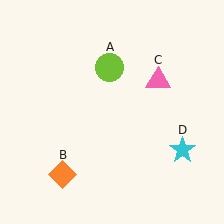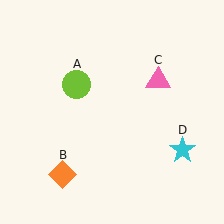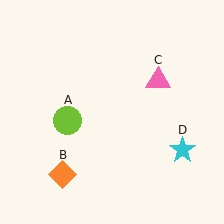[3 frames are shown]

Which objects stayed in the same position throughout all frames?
Orange diamond (object B) and pink triangle (object C) and cyan star (object D) remained stationary.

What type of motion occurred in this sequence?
The lime circle (object A) rotated counterclockwise around the center of the scene.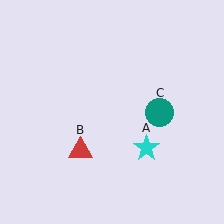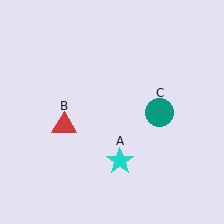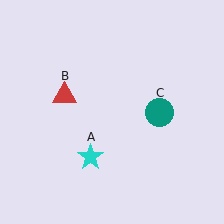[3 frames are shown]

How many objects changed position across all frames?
2 objects changed position: cyan star (object A), red triangle (object B).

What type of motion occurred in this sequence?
The cyan star (object A), red triangle (object B) rotated clockwise around the center of the scene.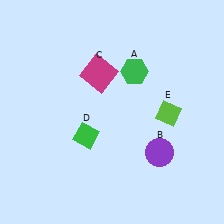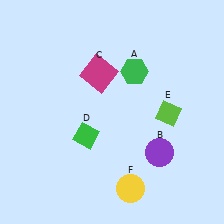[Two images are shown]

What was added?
A yellow circle (F) was added in Image 2.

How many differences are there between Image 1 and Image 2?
There is 1 difference between the two images.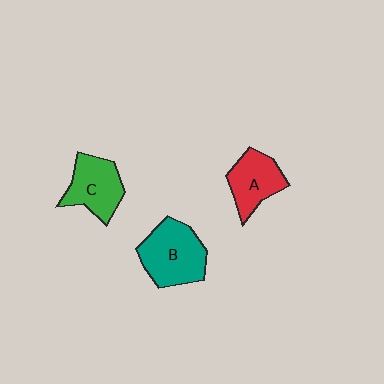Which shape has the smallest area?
Shape A (red).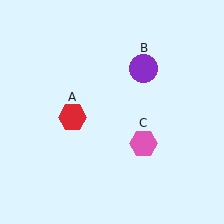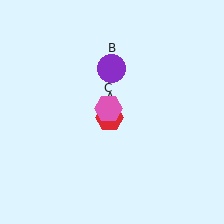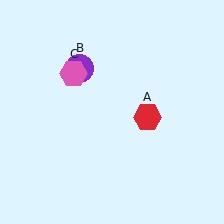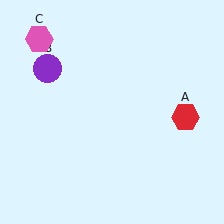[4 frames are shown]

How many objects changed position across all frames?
3 objects changed position: red hexagon (object A), purple circle (object B), pink hexagon (object C).